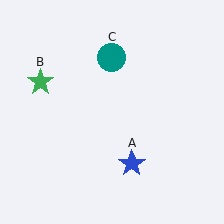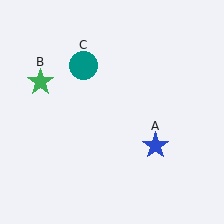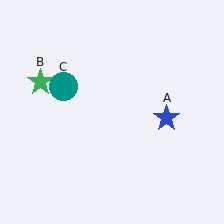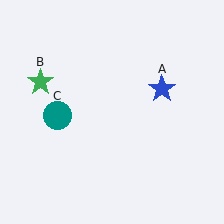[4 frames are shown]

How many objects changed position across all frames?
2 objects changed position: blue star (object A), teal circle (object C).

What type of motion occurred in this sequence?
The blue star (object A), teal circle (object C) rotated counterclockwise around the center of the scene.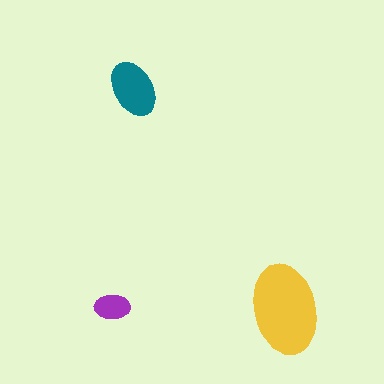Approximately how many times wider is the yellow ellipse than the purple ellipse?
About 2.5 times wider.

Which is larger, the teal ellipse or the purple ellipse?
The teal one.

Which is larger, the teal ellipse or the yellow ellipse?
The yellow one.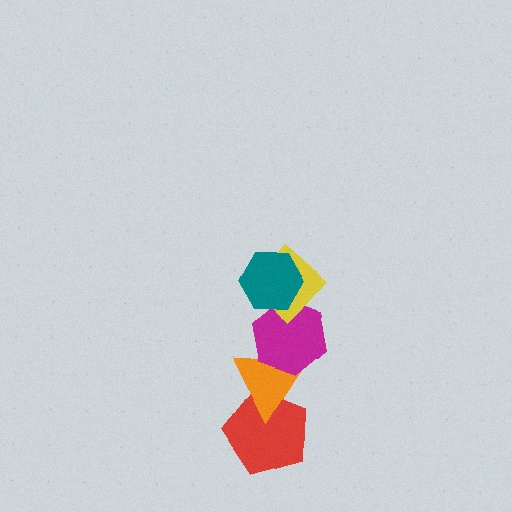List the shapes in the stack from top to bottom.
From top to bottom: the teal hexagon, the yellow diamond, the magenta hexagon, the orange triangle, the red pentagon.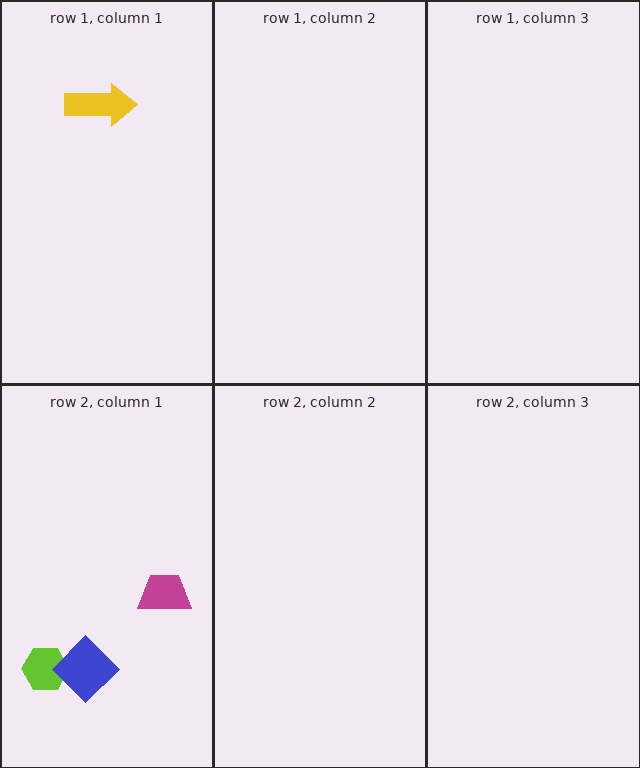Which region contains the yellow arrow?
The row 1, column 1 region.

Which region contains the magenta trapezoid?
The row 2, column 1 region.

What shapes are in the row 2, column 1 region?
The lime hexagon, the blue diamond, the magenta trapezoid.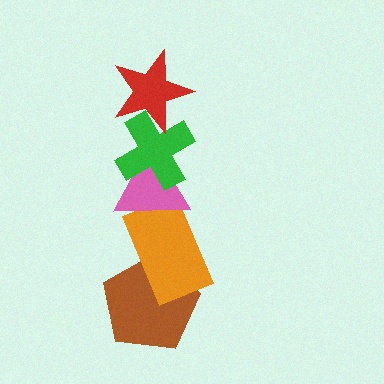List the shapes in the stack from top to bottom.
From top to bottom: the red star, the green cross, the pink triangle, the orange rectangle, the brown pentagon.